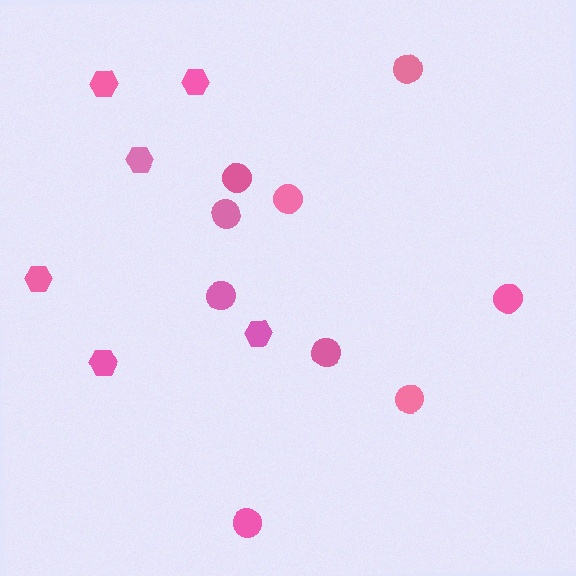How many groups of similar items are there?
There are 2 groups: one group of circles (9) and one group of hexagons (6).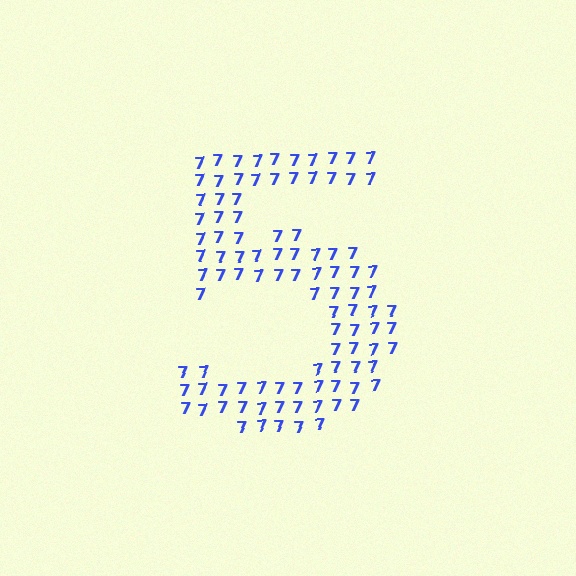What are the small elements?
The small elements are digit 7's.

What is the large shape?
The large shape is the digit 5.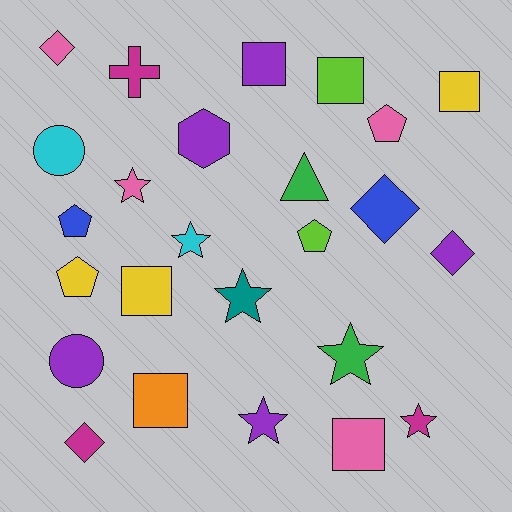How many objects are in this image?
There are 25 objects.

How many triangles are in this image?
There is 1 triangle.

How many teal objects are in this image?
There is 1 teal object.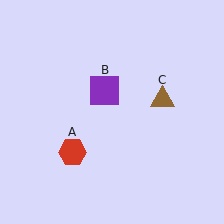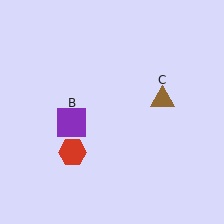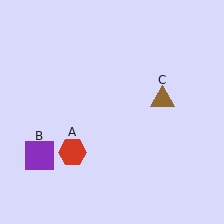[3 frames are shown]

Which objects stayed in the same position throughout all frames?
Red hexagon (object A) and brown triangle (object C) remained stationary.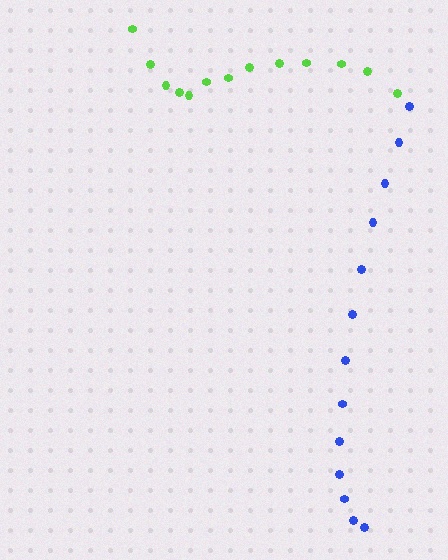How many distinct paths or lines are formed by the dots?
There are 2 distinct paths.